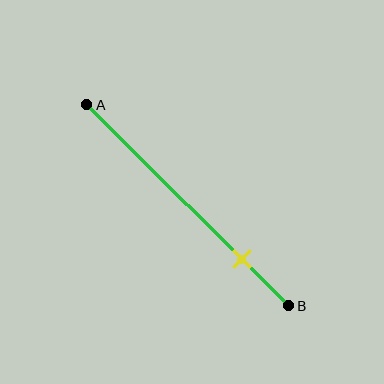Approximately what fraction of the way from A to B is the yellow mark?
The yellow mark is approximately 75% of the way from A to B.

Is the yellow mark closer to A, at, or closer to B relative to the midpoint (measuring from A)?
The yellow mark is closer to point B than the midpoint of segment AB.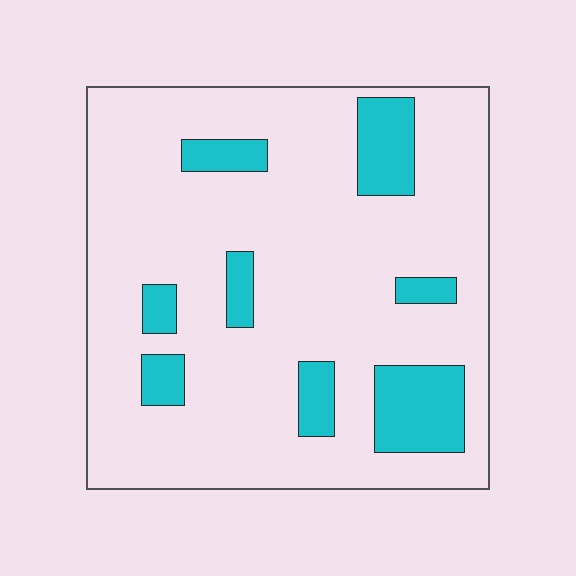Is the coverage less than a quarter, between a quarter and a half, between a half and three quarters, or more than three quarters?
Less than a quarter.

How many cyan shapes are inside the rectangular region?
8.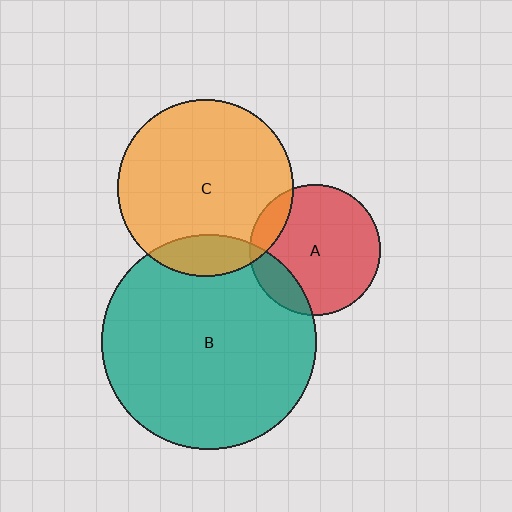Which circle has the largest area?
Circle B (teal).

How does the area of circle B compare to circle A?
Approximately 2.7 times.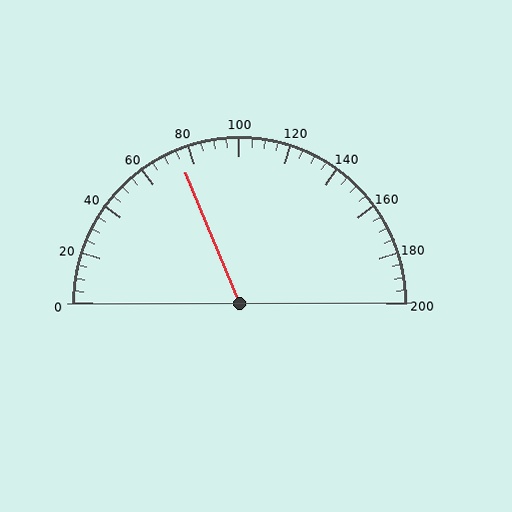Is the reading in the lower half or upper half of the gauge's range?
The reading is in the lower half of the range (0 to 200).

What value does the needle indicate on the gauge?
The needle indicates approximately 75.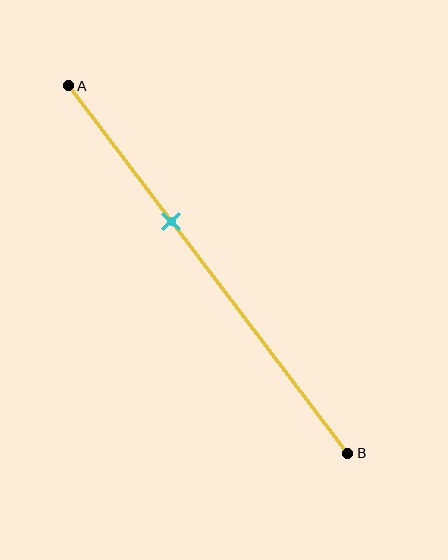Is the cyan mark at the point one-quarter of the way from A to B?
No, the mark is at about 35% from A, not at the 25% one-quarter point.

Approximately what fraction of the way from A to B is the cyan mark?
The cyan mark is approximately 35% of the way from A to B.